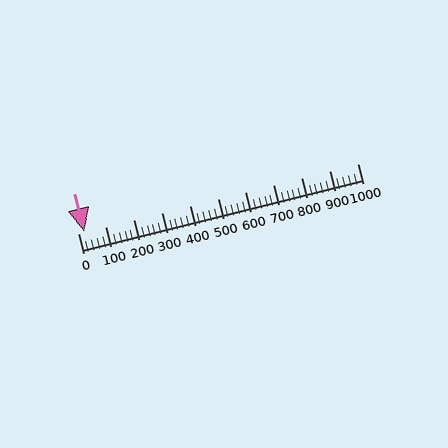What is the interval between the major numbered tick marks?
The major tick marks are spaced 100 units apart.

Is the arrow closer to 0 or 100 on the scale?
The arrow is closer to 0.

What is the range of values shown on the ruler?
The ruler shows values from 0 to 1000.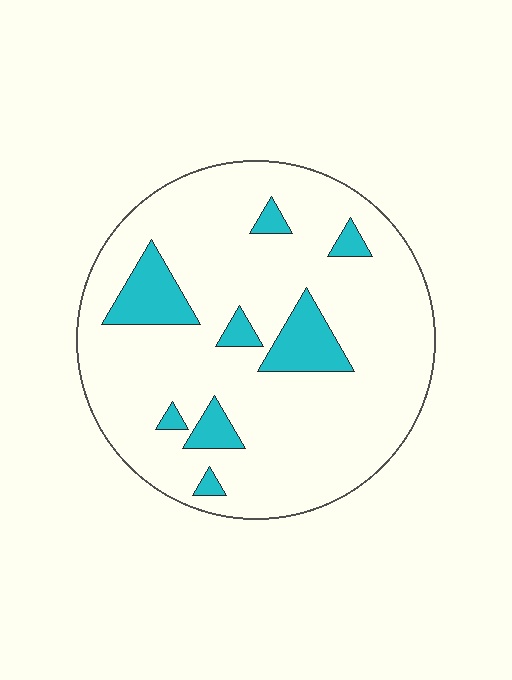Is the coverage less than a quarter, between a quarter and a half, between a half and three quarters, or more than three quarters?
Less than a quarter.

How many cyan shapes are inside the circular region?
8.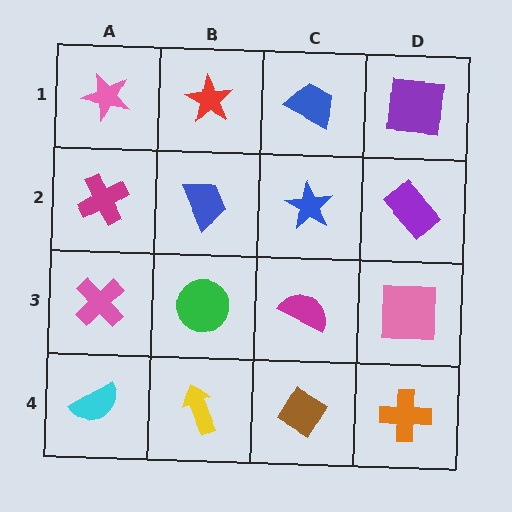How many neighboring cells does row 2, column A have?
3.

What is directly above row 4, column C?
A magenta semicircle.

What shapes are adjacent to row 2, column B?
A red star (row 1, column B), a green circle (row 3, column B), a magenta cross (row 2, column A), a blue star (row 2, column C).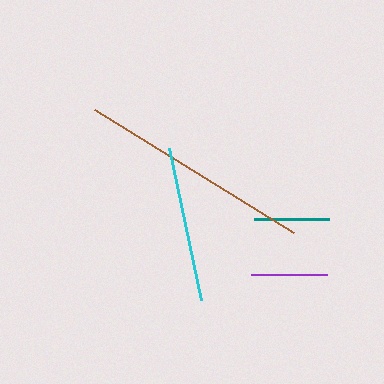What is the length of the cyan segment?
The cyan segment is approximately 155 pixels long.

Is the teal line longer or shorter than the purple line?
The purple line is longer than the teal line.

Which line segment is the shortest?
The teal line is the shortest at approximately 75 pixels.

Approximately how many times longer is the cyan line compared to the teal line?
The cyan line is approximately 2.1 times the length of the teal line.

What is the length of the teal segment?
The teal segment is approximately 75 pixels long.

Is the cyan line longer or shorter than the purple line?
The cyan line is longer than the purple line.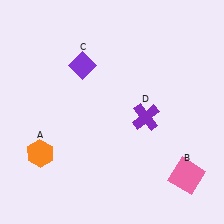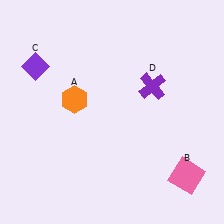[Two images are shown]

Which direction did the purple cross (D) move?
The purple cross (D) moved up.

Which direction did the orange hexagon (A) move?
The orange hexagon (A) moved up.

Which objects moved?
The objects that moved are: the orange hexagon (A), the purple diamond (C), the purple cross (D).